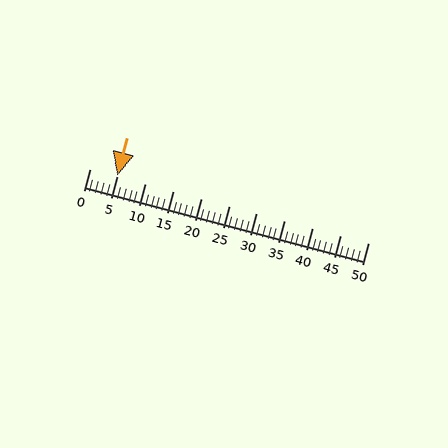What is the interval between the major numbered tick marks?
The major tick marks are spaced 5 units apart.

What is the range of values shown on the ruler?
The ruler shows values from 0 to 50.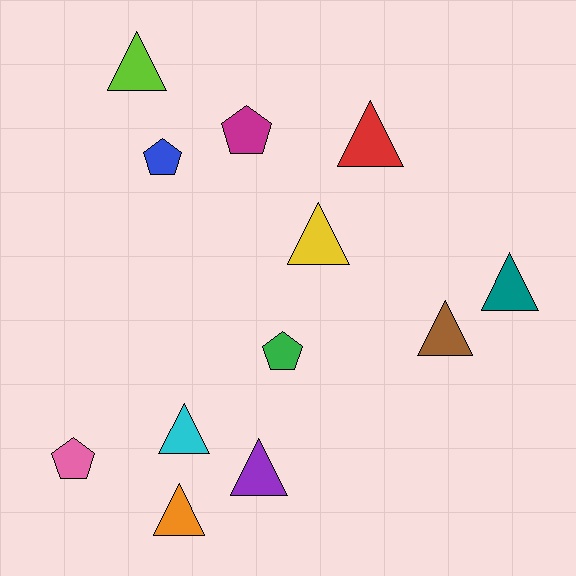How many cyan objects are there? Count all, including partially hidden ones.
There is 1 cyan object.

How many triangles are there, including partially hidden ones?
There are 8 triangles.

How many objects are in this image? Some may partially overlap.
There are 12 objects.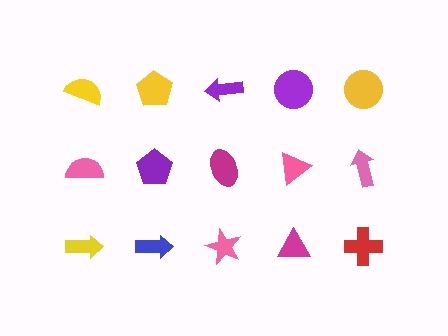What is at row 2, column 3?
A magenta ellipse.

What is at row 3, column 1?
A yellow arrow.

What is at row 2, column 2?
A purple pentagon.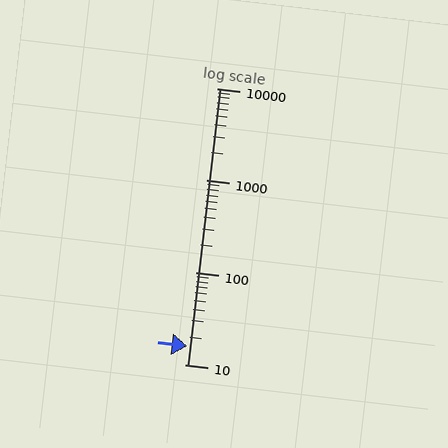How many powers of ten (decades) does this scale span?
The scale spans 3 decades, from 10 to 10000.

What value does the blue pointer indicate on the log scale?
The pointer indicates approximately 16.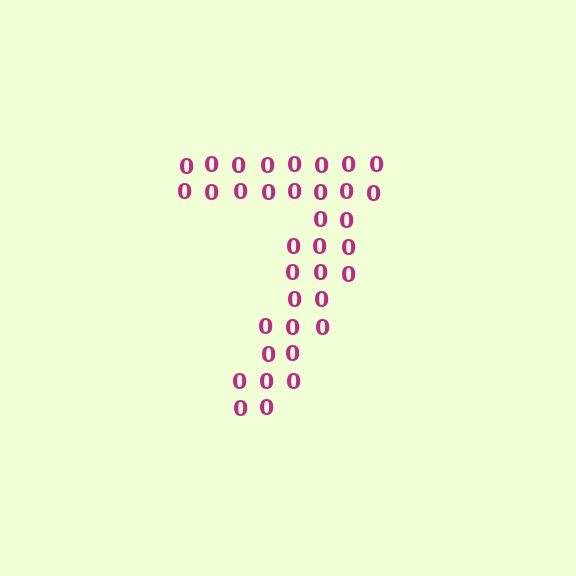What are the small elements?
The small elements are digit 0's.